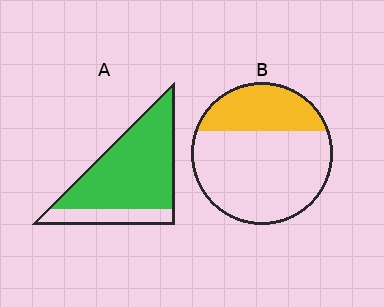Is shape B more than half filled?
No.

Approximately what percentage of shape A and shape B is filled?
A is approximately 80% and B is approximately 30%.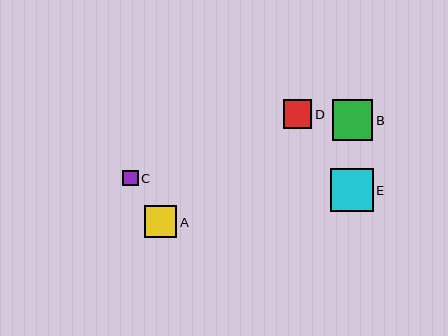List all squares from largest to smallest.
From largest to smallest: E, B, A, D, C.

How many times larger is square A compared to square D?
Square A is approximately 1.1 times the size of square D.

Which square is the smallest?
Square C is the smallest with a size of approximately 15 pixels.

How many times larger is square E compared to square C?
Square E is approximately 2.9 times the size of square C.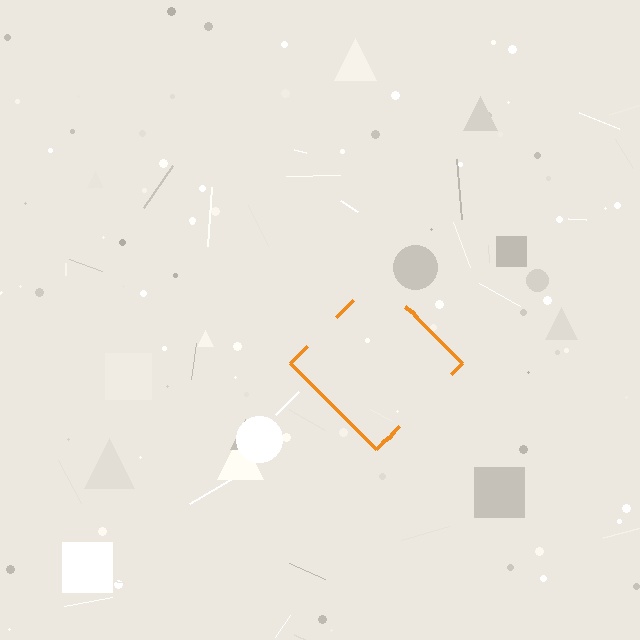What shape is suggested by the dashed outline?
The dashed outline suggests a diamond.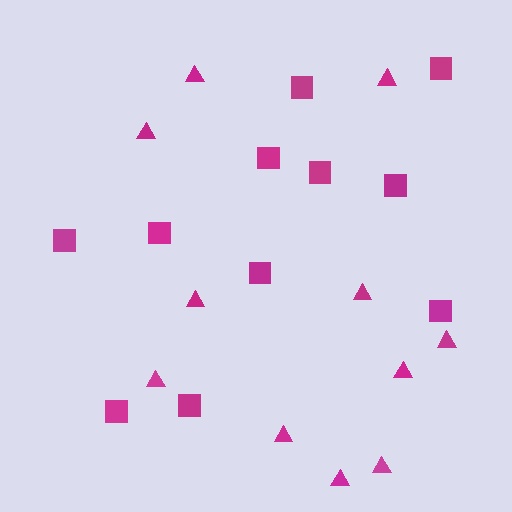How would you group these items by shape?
There are 2 groups: one group of triangles (11) and one group of squares (11).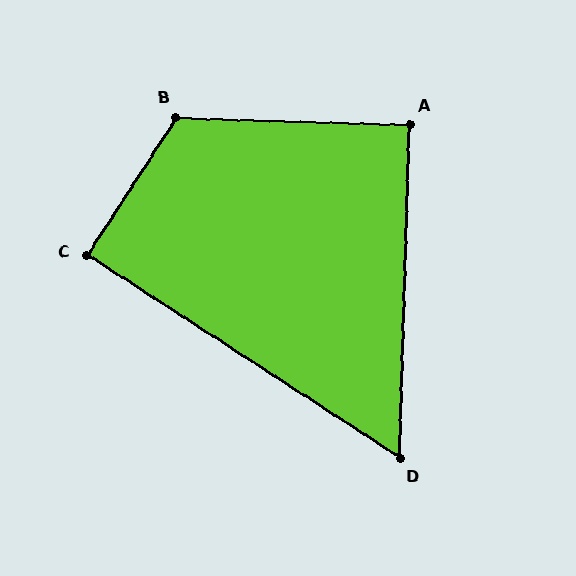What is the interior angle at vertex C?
Approximately 90 degrees (approximately right).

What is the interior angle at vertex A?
Approximately 90 degrees (approximately right).